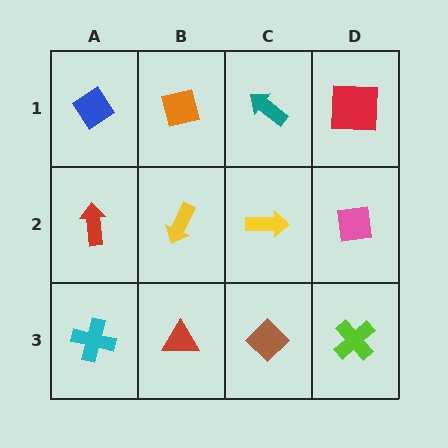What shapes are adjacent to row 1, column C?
A yellow arrow (row 2, column C), an orange square (row 1, column B), a red square (row 1, column D).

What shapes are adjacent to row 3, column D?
A pink square (row 2, column D), a brown diamond (row 3, column C).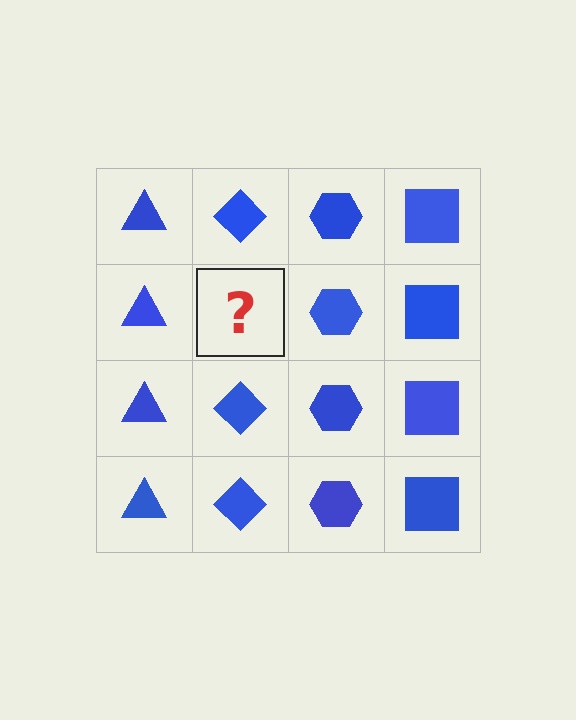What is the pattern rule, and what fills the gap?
The rule is that each column has a consistent shape. The gap should be filled with a blue diamond.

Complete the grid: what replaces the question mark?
The question mark should be replaced with a blue diamond.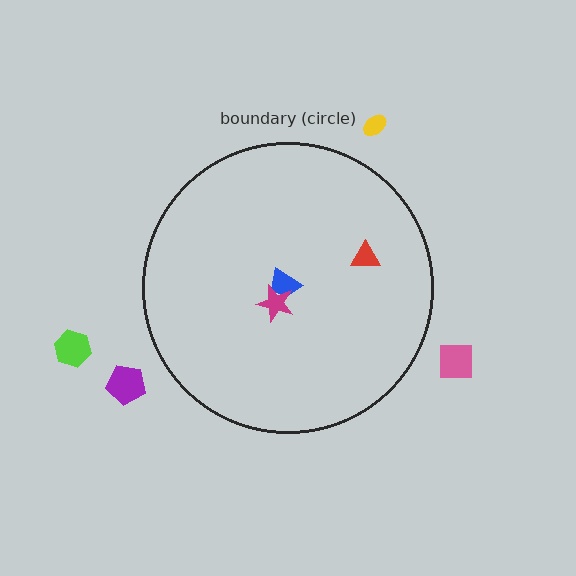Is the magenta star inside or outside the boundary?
Inside.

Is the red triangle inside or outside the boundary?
Inside.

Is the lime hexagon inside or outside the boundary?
Outside.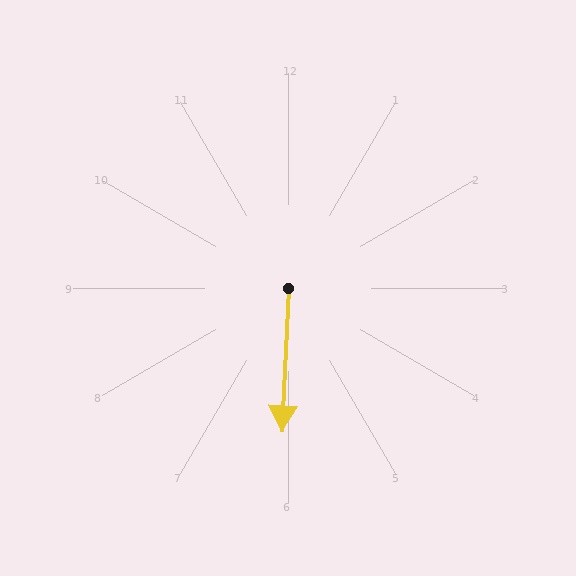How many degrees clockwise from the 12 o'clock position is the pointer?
Approximately 182 degrees.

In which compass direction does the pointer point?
South.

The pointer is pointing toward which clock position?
Roughly 6 o'clock.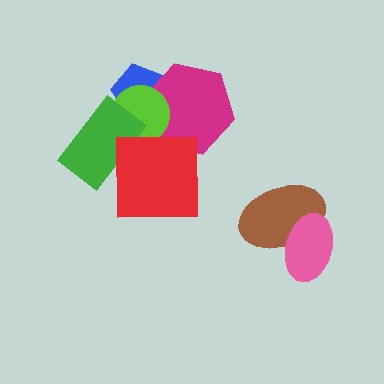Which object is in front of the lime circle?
The green rectangle is in front of the lime circle.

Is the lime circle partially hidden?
Yes, it is partially covered by another shape.